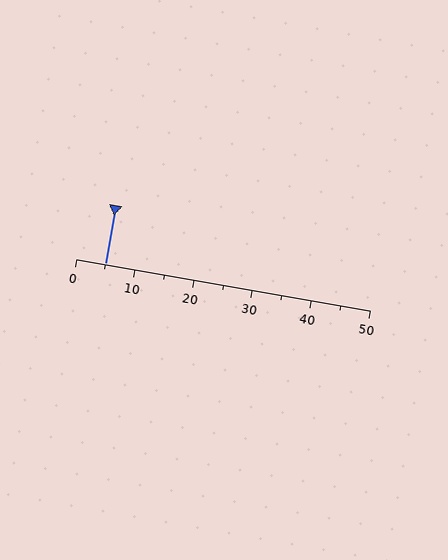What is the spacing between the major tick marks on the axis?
The major ticks are spaced 10 apart.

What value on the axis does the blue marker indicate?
The marker indicates approximately 5.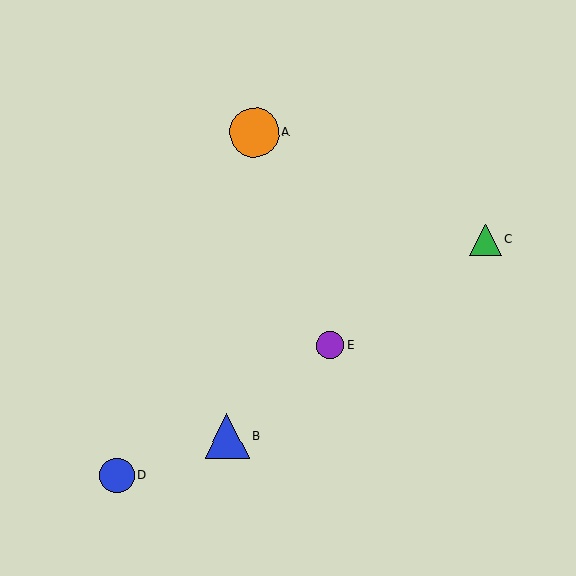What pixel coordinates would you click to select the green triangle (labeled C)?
Click at (486, 240) to select the green triangle C.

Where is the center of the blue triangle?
The center of the blue triangle is at (227, 436).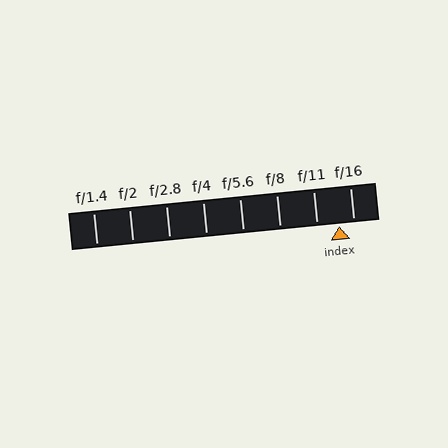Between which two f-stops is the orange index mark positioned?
The index mark is between f/11 and f/16.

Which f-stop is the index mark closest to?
The index mark is closest to f/16.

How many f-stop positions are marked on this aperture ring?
There are 8 f-stop positions marked.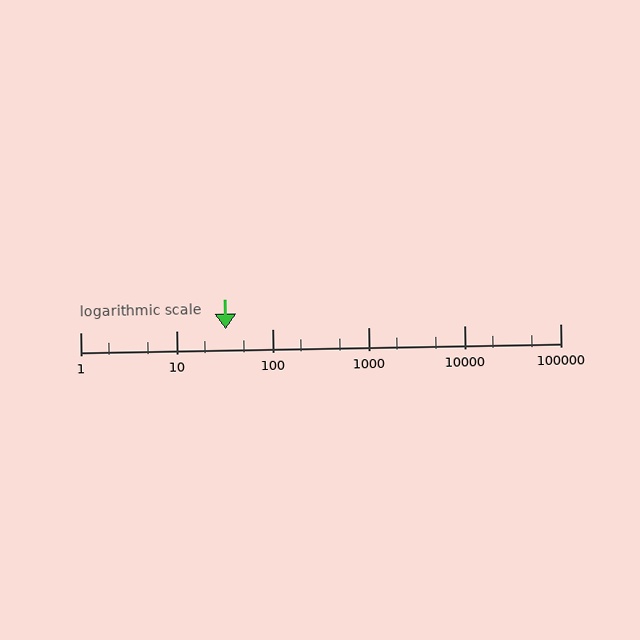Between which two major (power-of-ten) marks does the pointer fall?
The pointer is between 10 and 100.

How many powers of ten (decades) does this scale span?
The scale spans 5 decades, from 1 to 100000.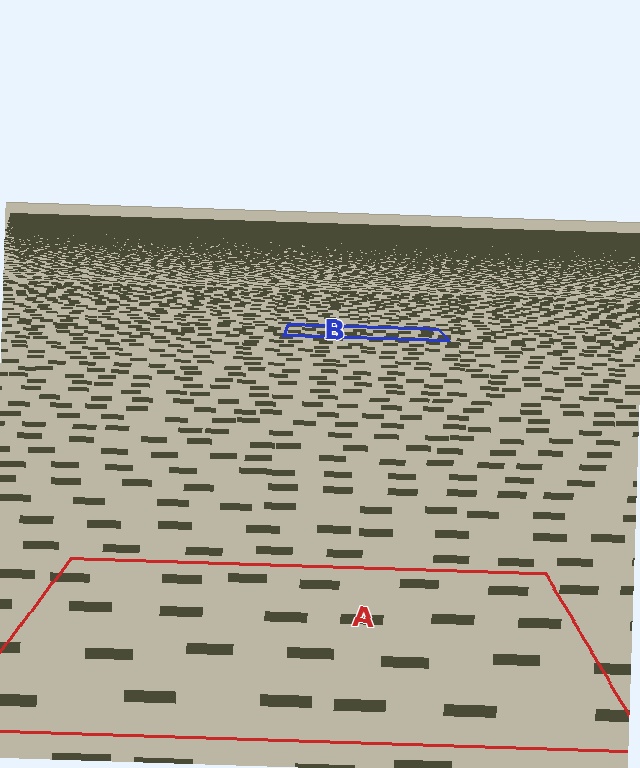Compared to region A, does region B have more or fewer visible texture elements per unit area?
Region B has more texture elements per unit area — they are packed more densely because it is farther away.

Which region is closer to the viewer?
Region A is closer. The texture elements there are larger and more spread out.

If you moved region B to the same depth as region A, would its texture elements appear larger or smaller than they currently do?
They would appear larger. At a closer depth, the same texture elements are projected at a bigger on-screen size.